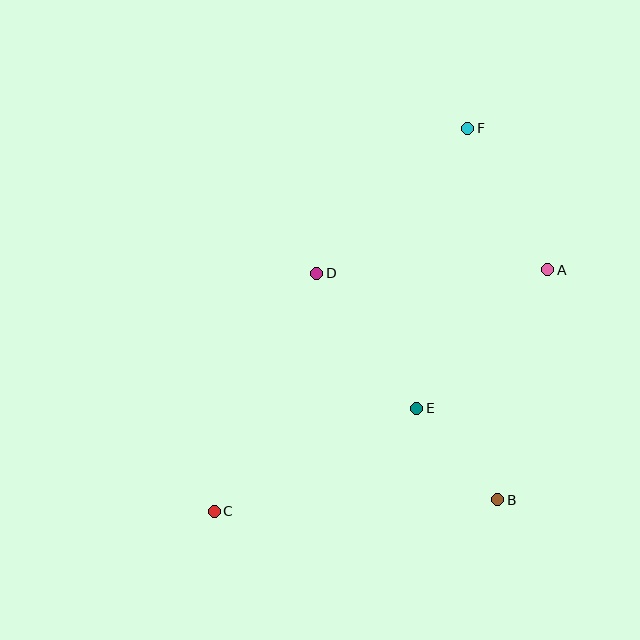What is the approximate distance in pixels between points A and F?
The distance between A and F is approximately 162 pixels.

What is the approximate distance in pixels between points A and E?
The distance between A and E is approximately 190 pixels.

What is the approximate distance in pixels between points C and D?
The distance between C and D is approximately 259 pixels.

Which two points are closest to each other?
Points B and E are closest to each other.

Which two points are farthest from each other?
Points C and F are farthest from each other.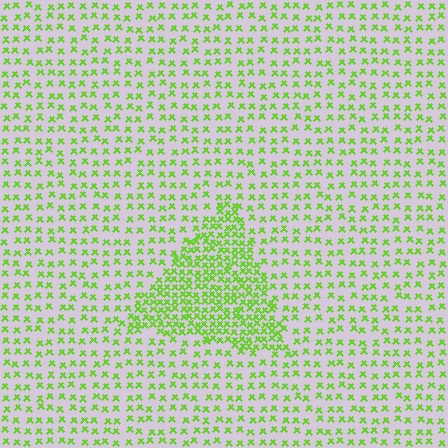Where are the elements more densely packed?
The elements are more densely packed inside the triangle boundary.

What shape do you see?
I see a triangle.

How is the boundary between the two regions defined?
The boundary is defined by a change in element density (approximately 2.3x ratio). All elements are the same color, size, and shape.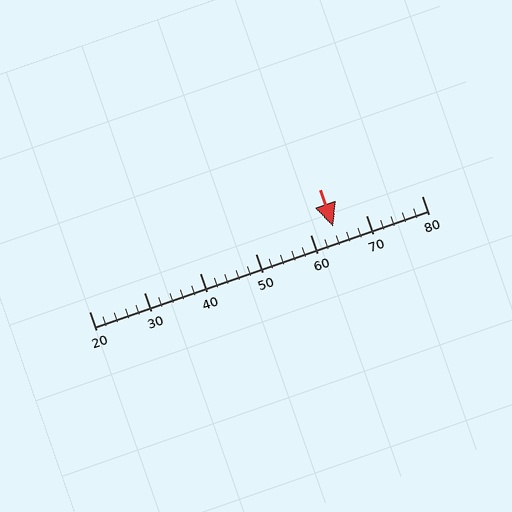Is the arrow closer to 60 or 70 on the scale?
The arrow is closer to 60.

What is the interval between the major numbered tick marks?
The major tick marks are spaced 10 units apart.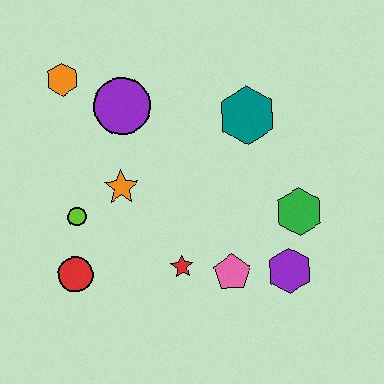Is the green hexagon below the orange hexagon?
Yes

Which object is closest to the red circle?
The lime circle is closest to the red circle.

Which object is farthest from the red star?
The orange hexagon is farthest from the red star.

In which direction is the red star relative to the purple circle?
The red star is below the purple circle.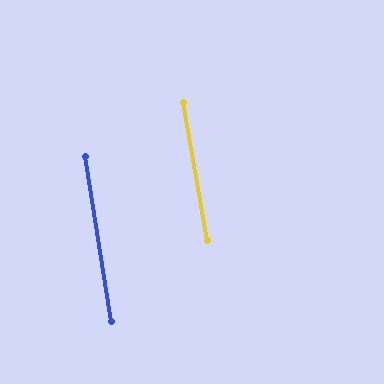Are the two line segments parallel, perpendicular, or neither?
Parallel — their directions differ by only 1.0°.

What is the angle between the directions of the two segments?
Approximately 1 degree.